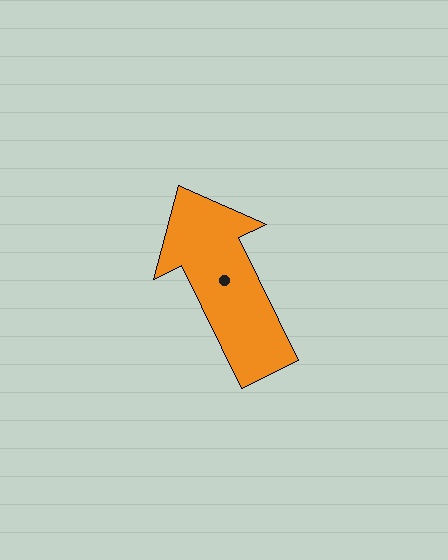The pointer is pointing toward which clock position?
Roughly 11 o'clock.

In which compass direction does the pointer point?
Northwest.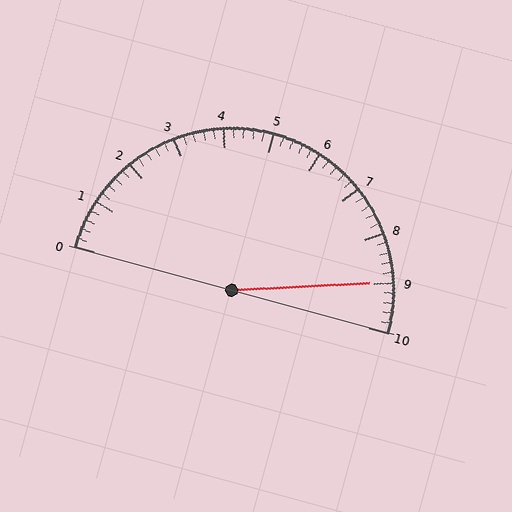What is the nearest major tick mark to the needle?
The nearest major tick mark is 9.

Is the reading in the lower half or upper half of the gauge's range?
The reading is in the upper half of the range (0 to 10).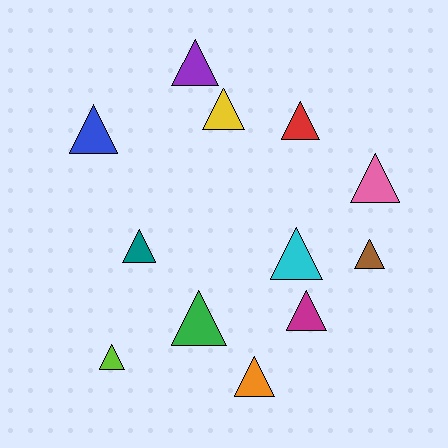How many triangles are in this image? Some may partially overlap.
There are 12 triangles.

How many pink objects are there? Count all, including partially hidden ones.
There is 1 pink object.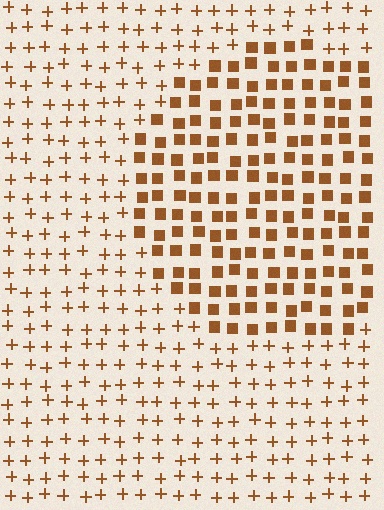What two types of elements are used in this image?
The image uses squares inside the circle region and plus signs outside it.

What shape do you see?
I see a circle.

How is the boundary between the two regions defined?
The boundary is defined by a change in element shape: squares inside vs. plus signs outside. All elements share the same color and spacing.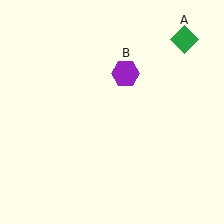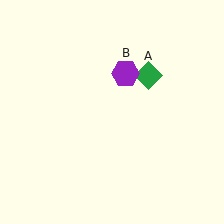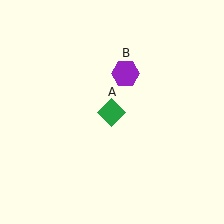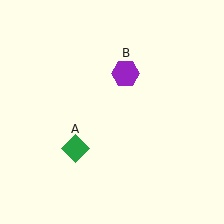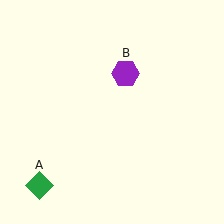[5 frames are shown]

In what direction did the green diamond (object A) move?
The green diamond (object A) moved down and to the left.